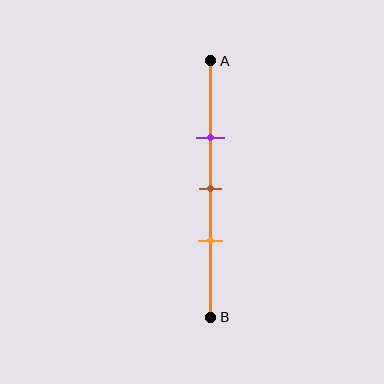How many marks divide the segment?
There are 3 marks dividing the segment.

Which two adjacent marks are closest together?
The brown and orange marks are the closest adjacent pair.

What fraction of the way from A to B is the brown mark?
The brown mark is approximately 50% (0.5) of the way from A to B.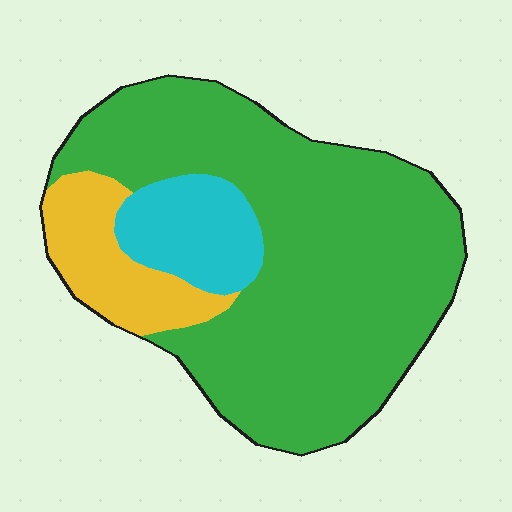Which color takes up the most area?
Green, at roughly 75%.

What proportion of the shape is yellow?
Yellow takes up about one eighth (1/8) of the shape.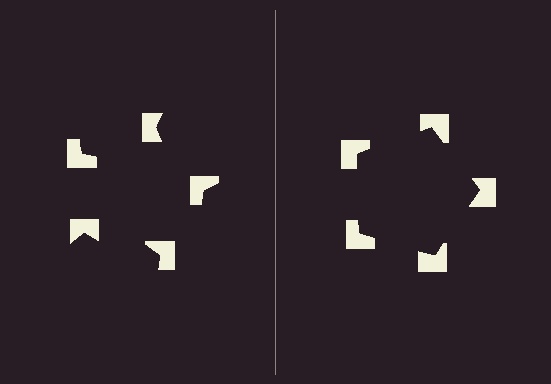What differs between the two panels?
The notched squares are positioned identically on both sides; only the wedge orientations differ. On the right they align to a pentagon; on the left they are misaligned.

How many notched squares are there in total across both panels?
10 — 5 on each side.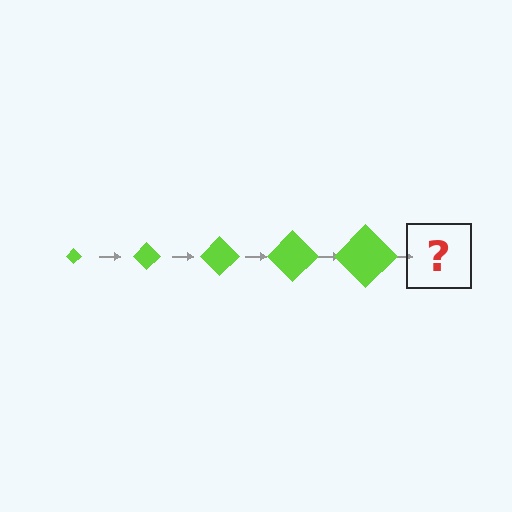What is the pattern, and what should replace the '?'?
The pattern is that the diamond gets progressively larger each step. The '?' should be a lime diamond, larger than the previous one.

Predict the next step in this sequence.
The next step is a lime diamond, larger than the previous one.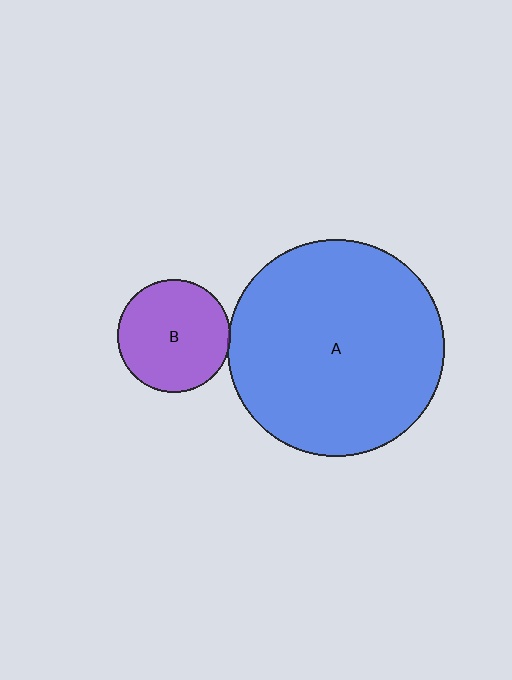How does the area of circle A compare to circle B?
Approximately 3.7 times.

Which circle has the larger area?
Circle A (blue).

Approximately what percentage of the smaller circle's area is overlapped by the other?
Approximately 5%.